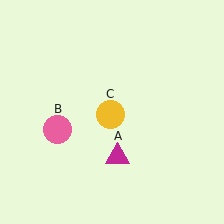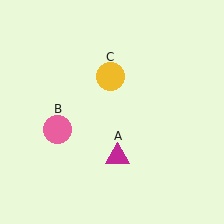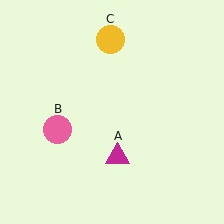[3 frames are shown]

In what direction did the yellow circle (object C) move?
The yellow circle (object C) moved up.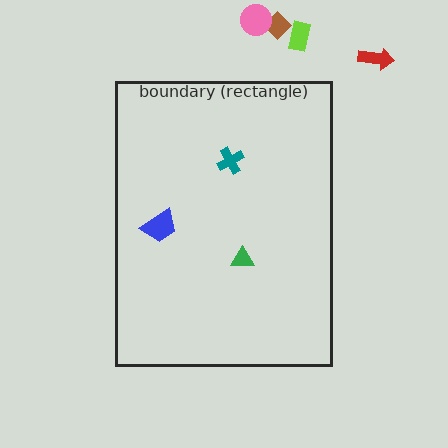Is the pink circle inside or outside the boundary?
Outside.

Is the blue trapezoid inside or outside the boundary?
Inside.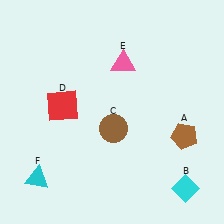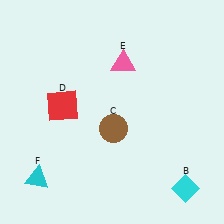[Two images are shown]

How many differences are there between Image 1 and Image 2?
There is 1 difference between the two images.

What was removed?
The brown pentagon (A) was removed in Image 2.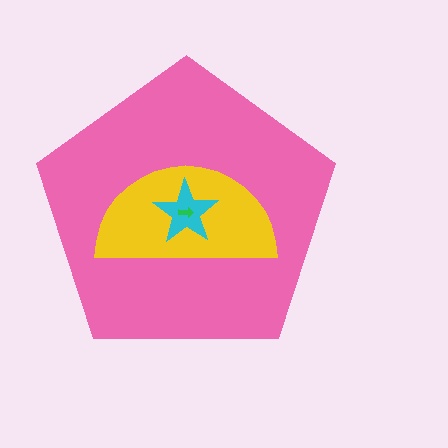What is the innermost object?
The green arrow.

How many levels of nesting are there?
4.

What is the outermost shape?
The pink pentagon.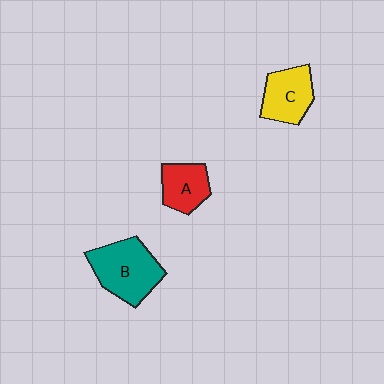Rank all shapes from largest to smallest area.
From largest to smallest: B (teal), C (yellow), A (red).